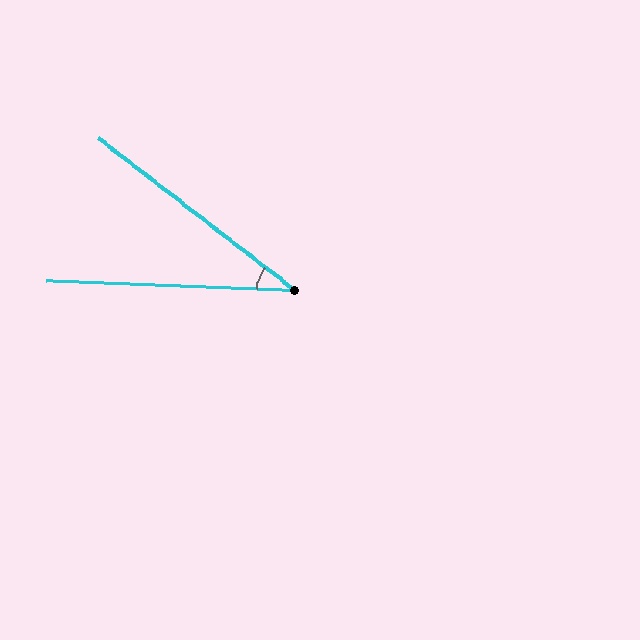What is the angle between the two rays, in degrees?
Approximately 36 degrees.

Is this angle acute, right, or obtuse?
It is acute.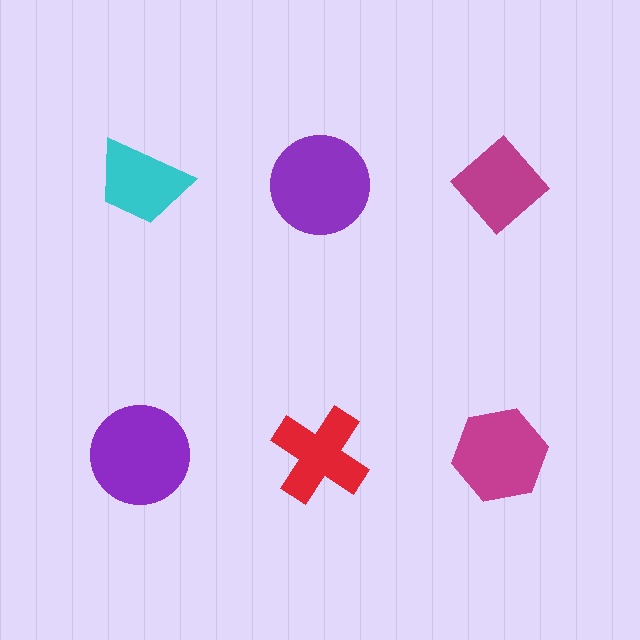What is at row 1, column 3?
A magenta diamond.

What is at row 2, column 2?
A red cross.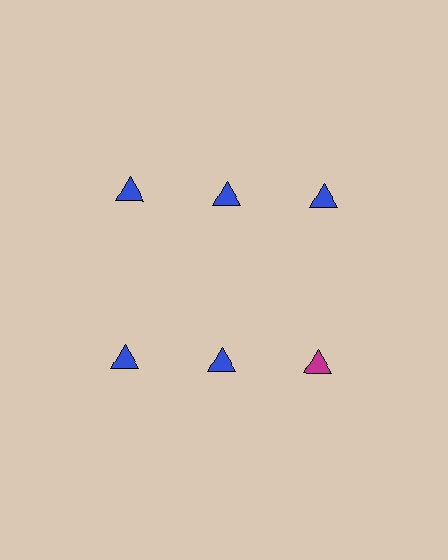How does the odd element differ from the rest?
It has a different color: magenta instead of blue.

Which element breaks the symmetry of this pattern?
The magenta triangle in the second row, center column breaks the symmetry. All other shapes are blue triangles.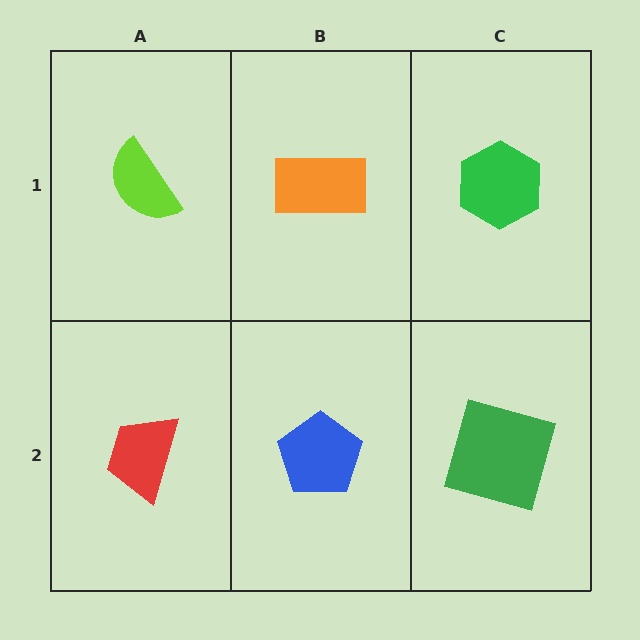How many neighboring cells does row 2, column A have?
2.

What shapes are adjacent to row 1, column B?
A blue pentagon (row 2, column B), a lime semicircle (row 1, column A), a green hexagon (row 1, column C).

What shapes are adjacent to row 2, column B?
An orange rectangle (row 1, column B), a red trapezoid (row 2, column A), a green square (row 2, column C).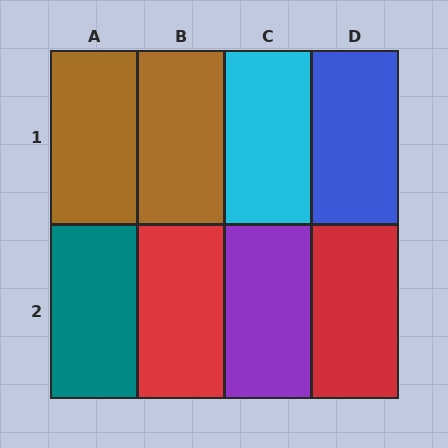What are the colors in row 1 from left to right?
Brown, brown, cyan, blue.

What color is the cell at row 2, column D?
Red.